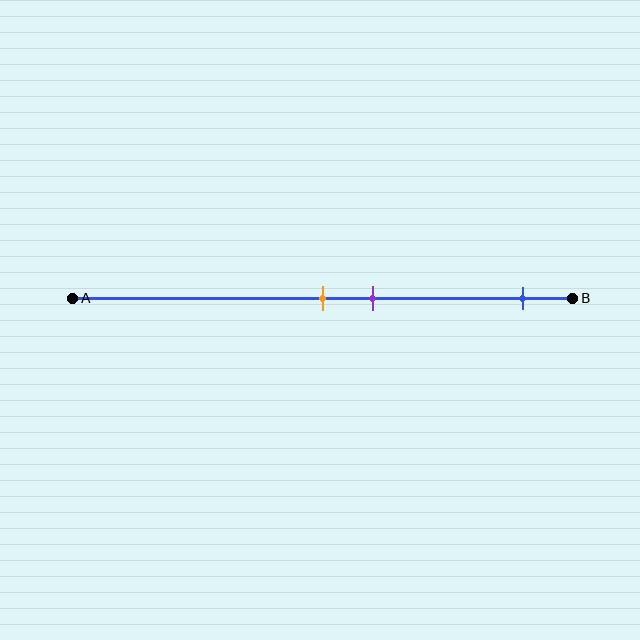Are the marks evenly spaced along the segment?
No, the marks are not evenly spaced.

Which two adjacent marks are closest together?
The orange and purple marks are the closest adjacent pair.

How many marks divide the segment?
There are 3 marks dividing the segment.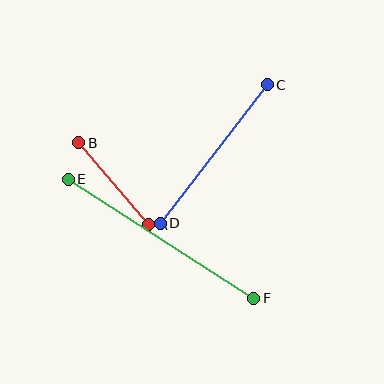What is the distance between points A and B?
The distance is approximately 108 pixels.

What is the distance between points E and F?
The distance is approximately 220 pixels.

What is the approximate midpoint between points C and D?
The midpoint is at approximately (214, 154) pixels.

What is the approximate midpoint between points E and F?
The midpoint is at approximately (161, 239) pixels.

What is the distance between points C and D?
The distance is approximately 175 pixels.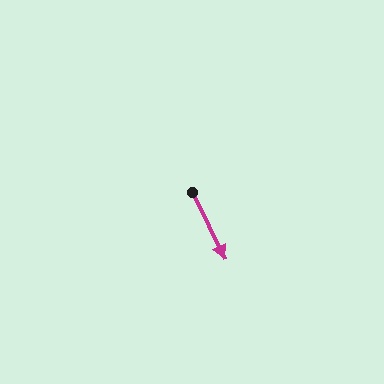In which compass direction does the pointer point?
Southeast.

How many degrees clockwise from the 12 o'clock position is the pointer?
Approximately 154 degrees.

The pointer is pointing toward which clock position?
Roughly 5 o'clock.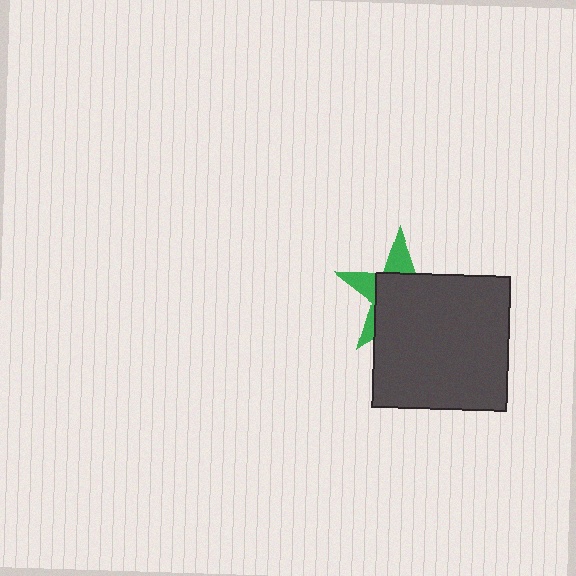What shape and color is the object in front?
The object in front is a dark gray square.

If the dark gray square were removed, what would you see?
You would see the complete green star.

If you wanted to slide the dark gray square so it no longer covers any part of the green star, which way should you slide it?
Slide it toward the lower-right — that is the most direct way to separate the two shapes.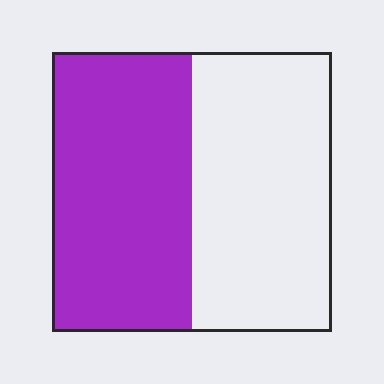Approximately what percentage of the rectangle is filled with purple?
Approximately 50%.